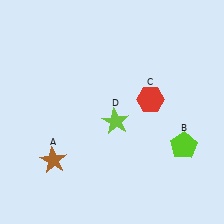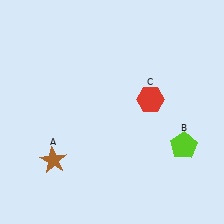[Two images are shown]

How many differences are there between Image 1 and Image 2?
There is 1 difference between the two images.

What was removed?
The lime star (D) was removed in Image 2.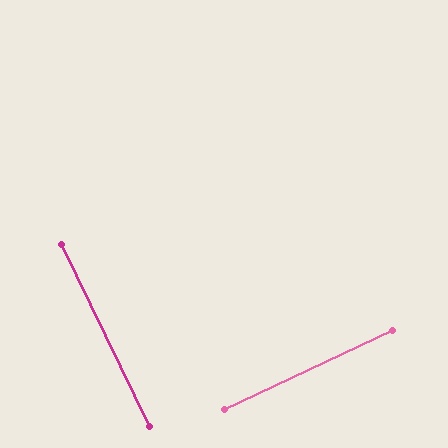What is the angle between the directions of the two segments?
Approximately 89 degrees.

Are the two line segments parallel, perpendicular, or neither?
Perpendicular — they meet at approximately 89°.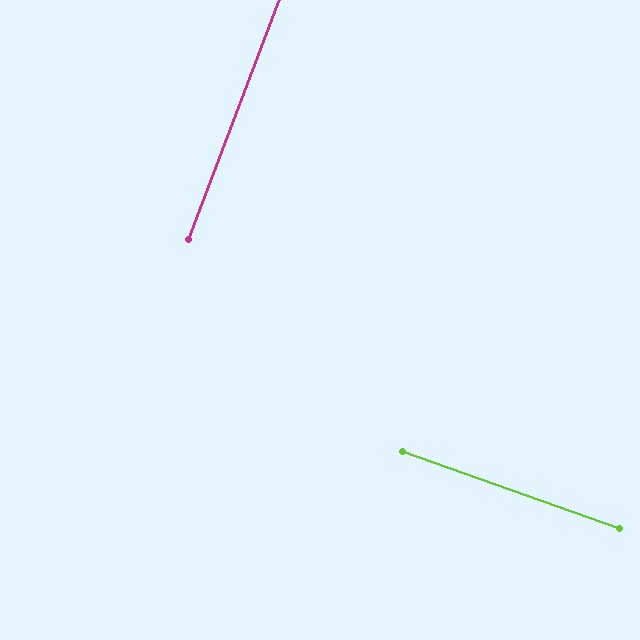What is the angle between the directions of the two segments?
Approximately 89 degrees.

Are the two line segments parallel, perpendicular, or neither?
Perpendicular — they meet at approximately 89°.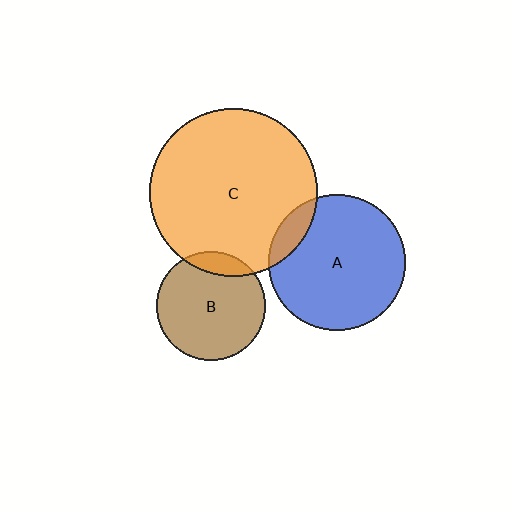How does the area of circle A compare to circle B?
Approximately 1.6 times.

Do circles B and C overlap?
Yes.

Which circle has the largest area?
Circle C (orange).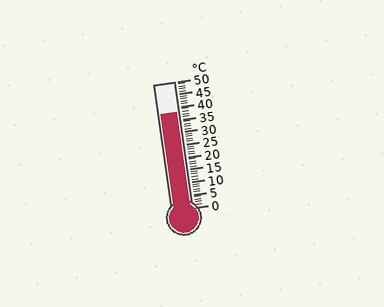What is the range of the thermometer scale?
The thermometer scale ranges from 0°C to 50°C.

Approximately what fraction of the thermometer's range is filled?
The thermometer is filled to approximately 75% of its range.